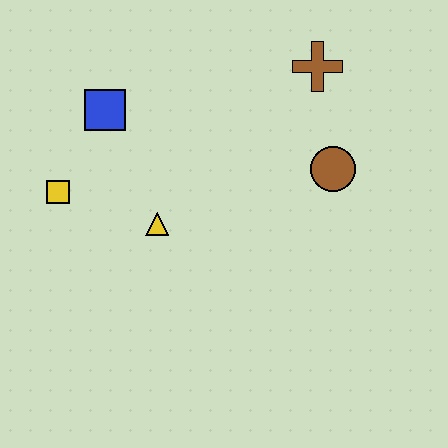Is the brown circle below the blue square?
Yes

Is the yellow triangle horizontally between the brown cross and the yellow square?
Yes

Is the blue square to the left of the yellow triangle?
Yes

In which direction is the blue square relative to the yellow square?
The blue square is above the yellow square.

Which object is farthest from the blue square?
The brown circle is farthest from the blue square.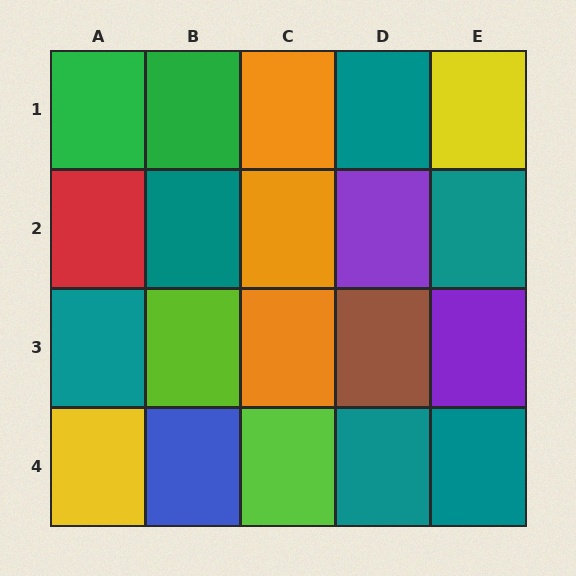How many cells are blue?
1 cell is blue.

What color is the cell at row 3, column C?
Orange.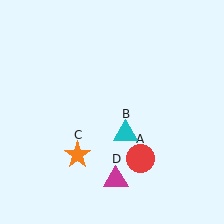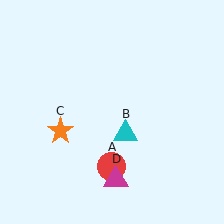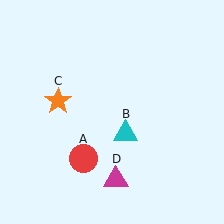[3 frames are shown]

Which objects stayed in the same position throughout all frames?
Cyan triangle (object B) and magenta triangle (object D) remained stationary.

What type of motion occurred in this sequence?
The red circle (object A), orange star (object C) rotated clockwise around the center of the scene.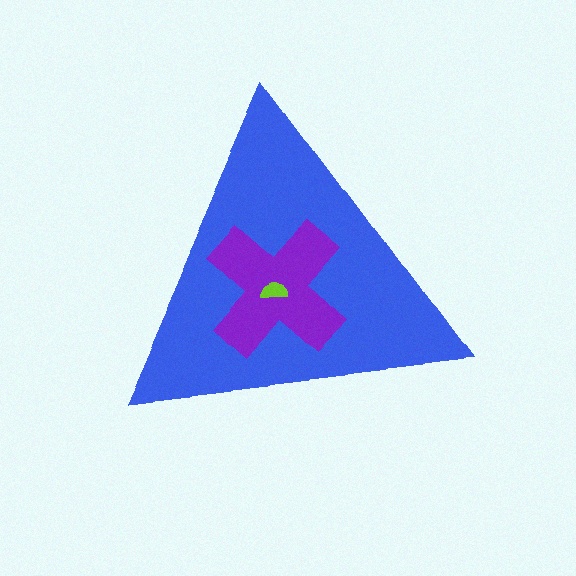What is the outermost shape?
The blue triangle.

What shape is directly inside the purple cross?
The lime semicircle.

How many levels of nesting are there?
3.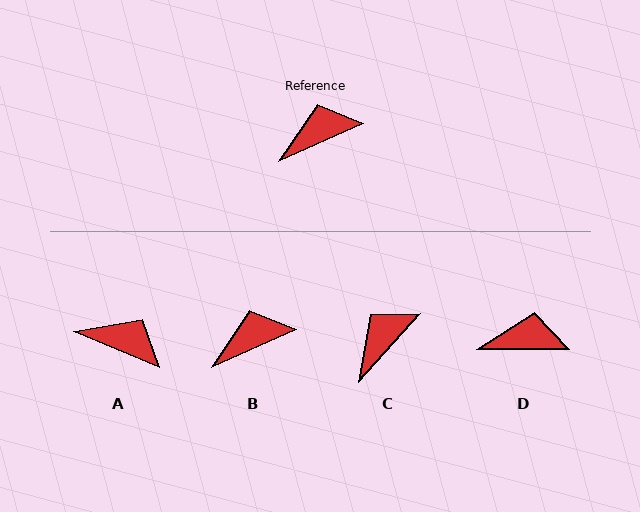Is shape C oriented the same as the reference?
No, it is off by about 24 degrees.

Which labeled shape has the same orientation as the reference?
B.